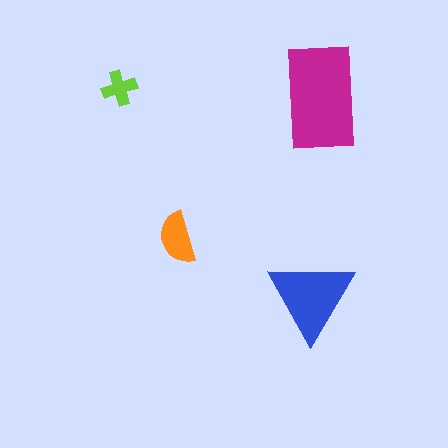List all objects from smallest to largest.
The lime cross, the orange semicircle, the blue triangle, the magenta rectangle.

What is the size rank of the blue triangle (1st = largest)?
2nd.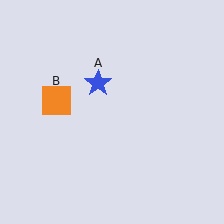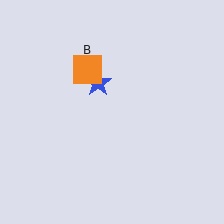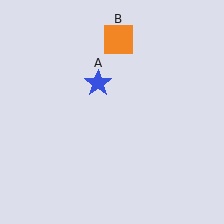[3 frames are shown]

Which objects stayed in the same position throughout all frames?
Blue star (object A) remained stationary.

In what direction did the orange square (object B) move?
The orange square (object B) moved up and to the right.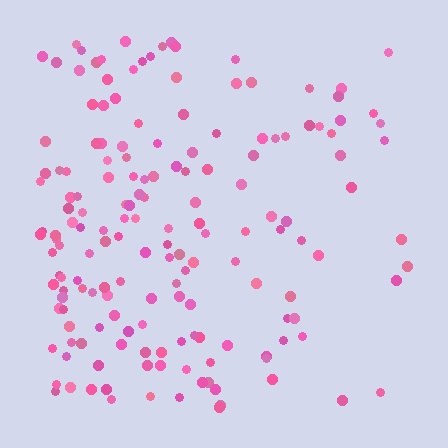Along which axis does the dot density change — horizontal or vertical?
Horizontal.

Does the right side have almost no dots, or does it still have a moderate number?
Still a moderate number, just noticeably fewer than the left.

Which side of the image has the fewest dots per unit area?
The right.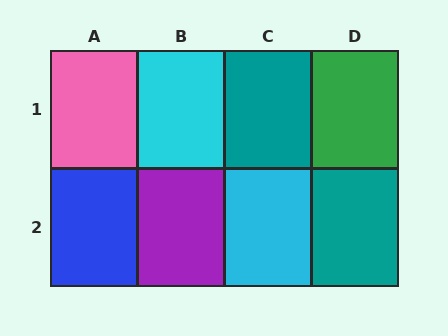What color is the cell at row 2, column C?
Cyan.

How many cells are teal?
2 cells are teal.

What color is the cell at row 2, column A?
Blue.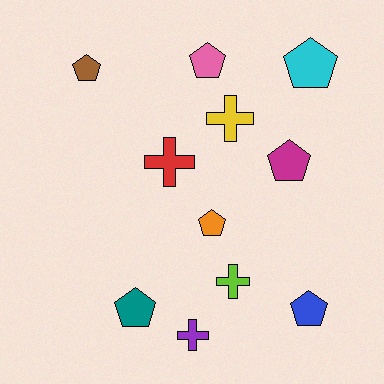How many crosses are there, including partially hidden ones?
There are 4 crosses.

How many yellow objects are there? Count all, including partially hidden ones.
There is 1 yellow object.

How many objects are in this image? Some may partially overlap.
There are 11 objects.